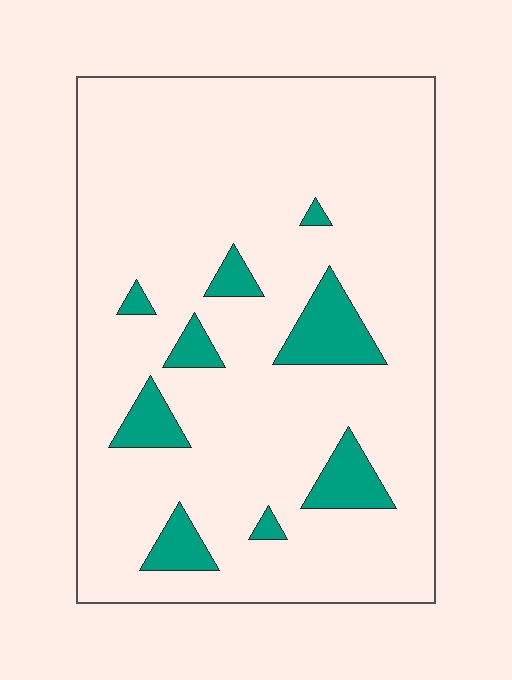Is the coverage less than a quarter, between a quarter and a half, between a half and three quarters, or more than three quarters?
Less than a quarter.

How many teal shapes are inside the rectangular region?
9.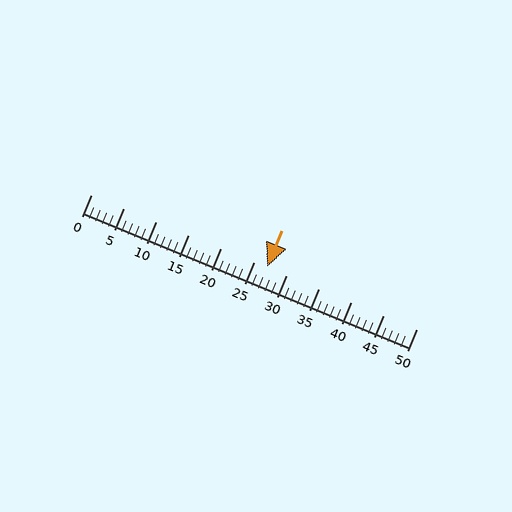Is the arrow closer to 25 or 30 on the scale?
The arrow is closer to 25.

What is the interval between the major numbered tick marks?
The major tick marks are spaced 5 units apart.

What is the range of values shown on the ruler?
The ruler shows values from 0 to 50.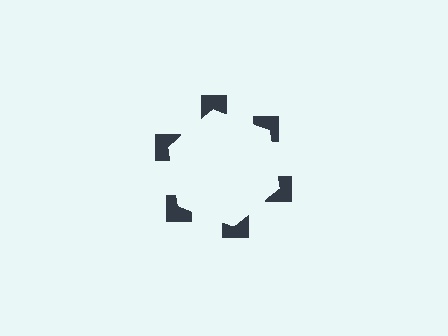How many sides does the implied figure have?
6 sides.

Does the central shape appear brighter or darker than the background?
It typically appears slightly brighter than the background, even though no actual brightness change is drawn.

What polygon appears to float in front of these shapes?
An illusory hexagon — its edges are inferred from the aligned wedge cuts in the notched squares, not physically drawn.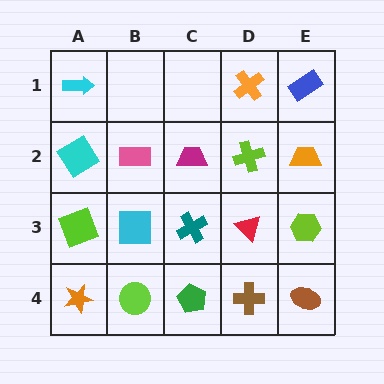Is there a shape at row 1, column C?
No, that cell is empty.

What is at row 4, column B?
A lime circle.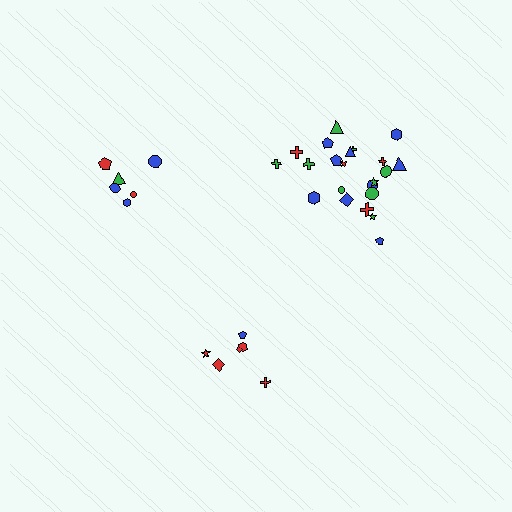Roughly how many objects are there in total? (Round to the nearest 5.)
Roughly 35 objects in total.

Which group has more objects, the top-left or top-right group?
The top-right group.